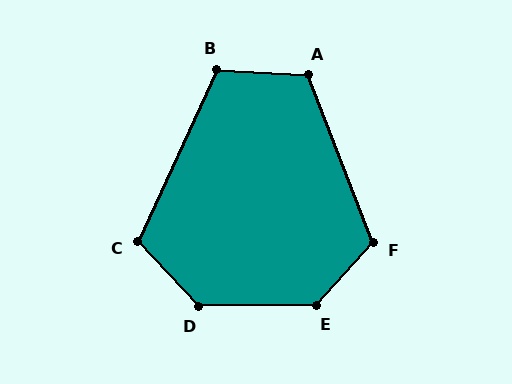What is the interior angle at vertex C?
Approximately 112 degrees (obtuse).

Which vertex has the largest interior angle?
E, at approximately 133 degrees.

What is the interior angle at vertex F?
Approximately 116 degrees (obtuse).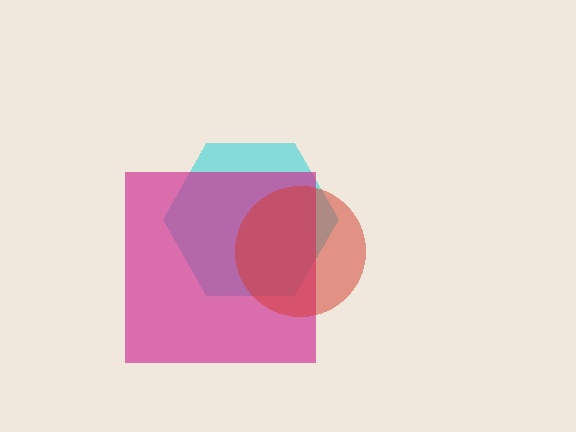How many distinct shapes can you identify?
There are 3 distinct shapes: a cyan hexagon, a magenta square, a red circle.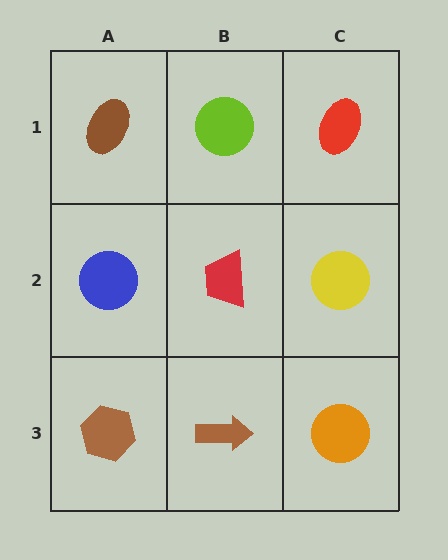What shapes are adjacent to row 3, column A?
A blue circle (row 2, column A), a brown arrow (row 3, column B).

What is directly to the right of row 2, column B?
A yellow circle.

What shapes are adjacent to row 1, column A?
A blue circle (row 2, column A), a lime circle (row 1, column B).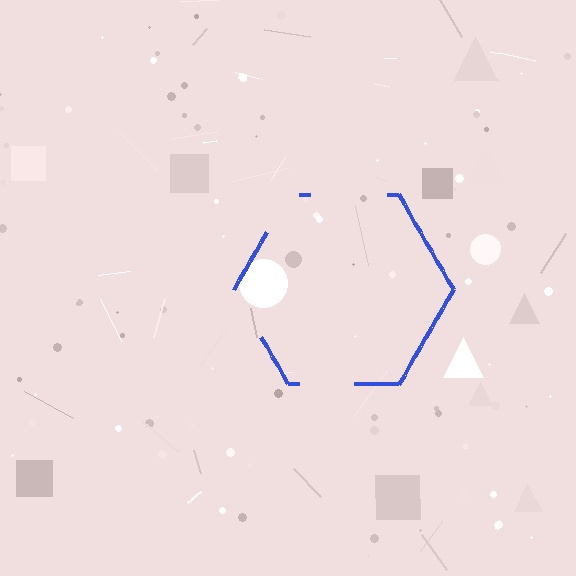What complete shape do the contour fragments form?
The contour fragments form a hexagon.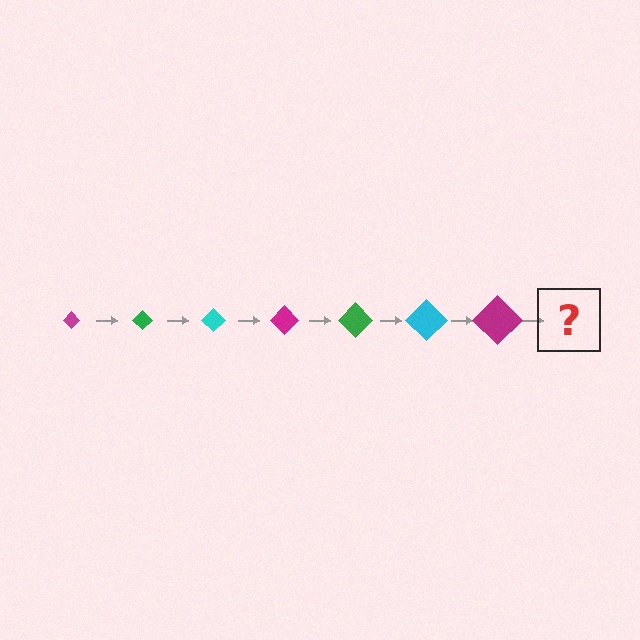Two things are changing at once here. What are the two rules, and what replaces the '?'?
The two rules are that the diamond grows larger each step and the color cycles through magenta, green, and cyan. The '?' should be a green diamond, larger than the previous one.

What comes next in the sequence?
The next element should be a green diamond, larger than the previous one.